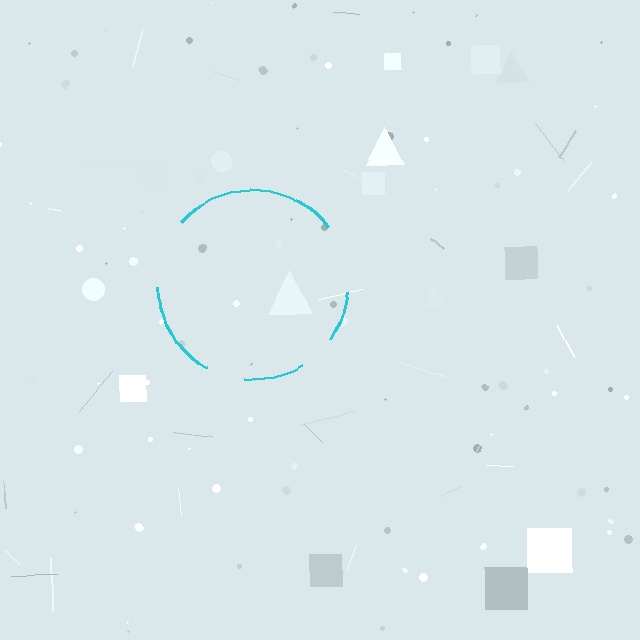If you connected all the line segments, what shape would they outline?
They would outline a circle.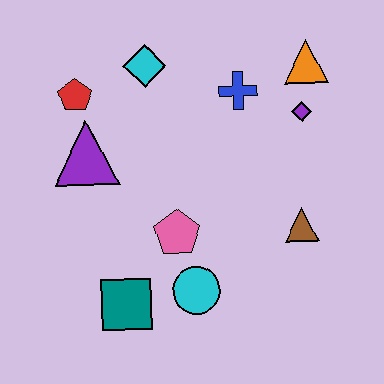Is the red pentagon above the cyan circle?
Yes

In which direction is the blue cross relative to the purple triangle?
The blue cross is to the right of the purple triangle.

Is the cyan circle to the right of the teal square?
Yes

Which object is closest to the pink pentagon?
The cyan circle is closest to the pink pentagon.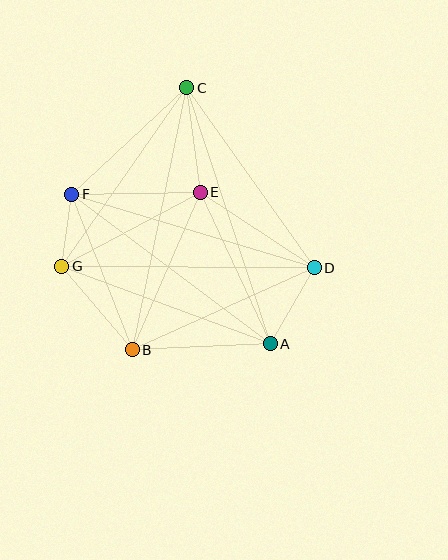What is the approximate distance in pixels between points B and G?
The distance between B and G is approximately 109 pixels.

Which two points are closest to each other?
Points F and G are closest to each other.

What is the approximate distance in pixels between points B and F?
The distance between B and F is approximately 167 pixels.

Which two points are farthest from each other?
Points A and C are farthest from each other.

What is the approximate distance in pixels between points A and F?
The distance between A and F is approximately 249 pixels.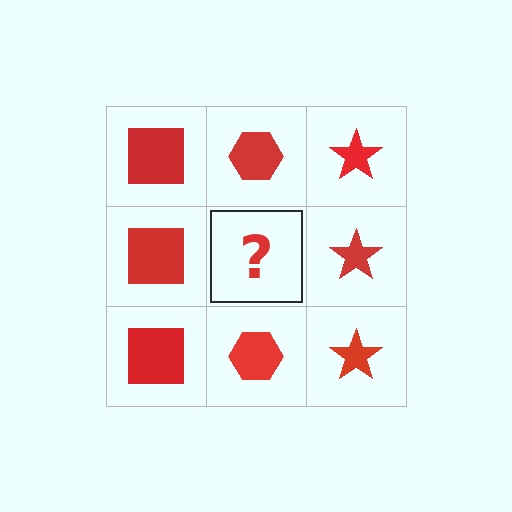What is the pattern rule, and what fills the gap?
The rule is that each column has a consistent shape. The gap should be filled with a red hexagon.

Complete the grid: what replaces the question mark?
The question mark should be replaced with a red hexagon.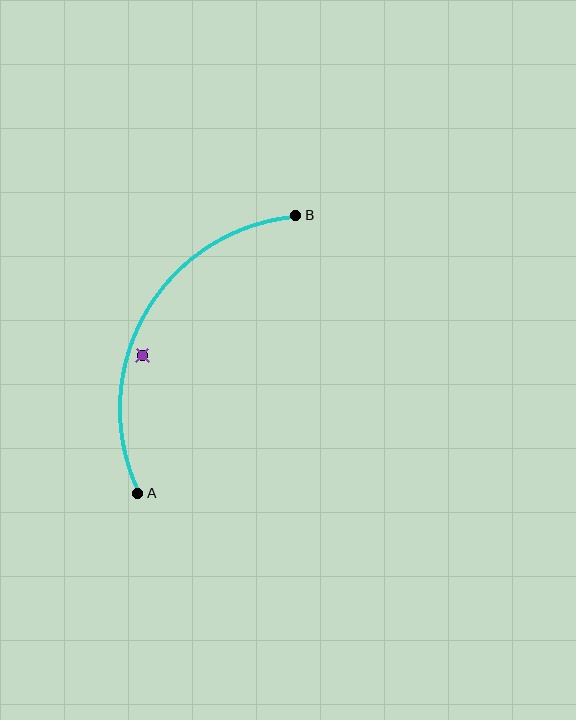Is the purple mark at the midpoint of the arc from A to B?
No — the purple mark does not lie on the arc at all. It sits slightly inside the curve.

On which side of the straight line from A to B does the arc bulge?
The arc bulges to the left of the straight line connecting A and B.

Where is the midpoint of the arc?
The arc midpoint is the point on the curve farthest from the straight line joining A and B. It sits to the left of that line.